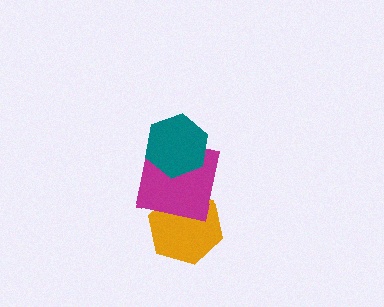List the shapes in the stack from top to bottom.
From top to bottom: the teal hexagon, the magenta square, the orange hexagon.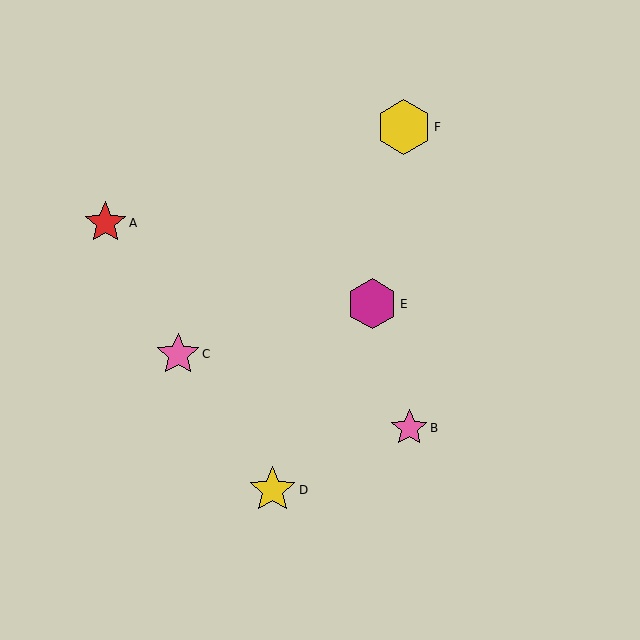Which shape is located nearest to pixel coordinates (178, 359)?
The pink star (labeled C) at (178, 355) is nearest to that location.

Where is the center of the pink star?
The center of the pink star is at (409, 428).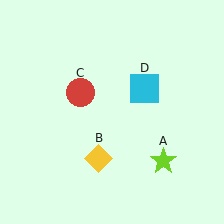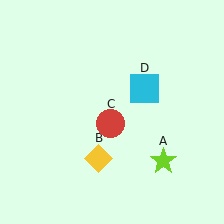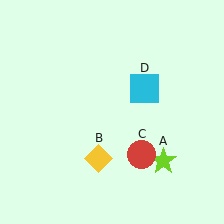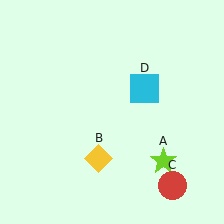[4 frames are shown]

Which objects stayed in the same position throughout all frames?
Lime star (object A) and yellow diamond (object B) and cyan square (object D) remained stationary.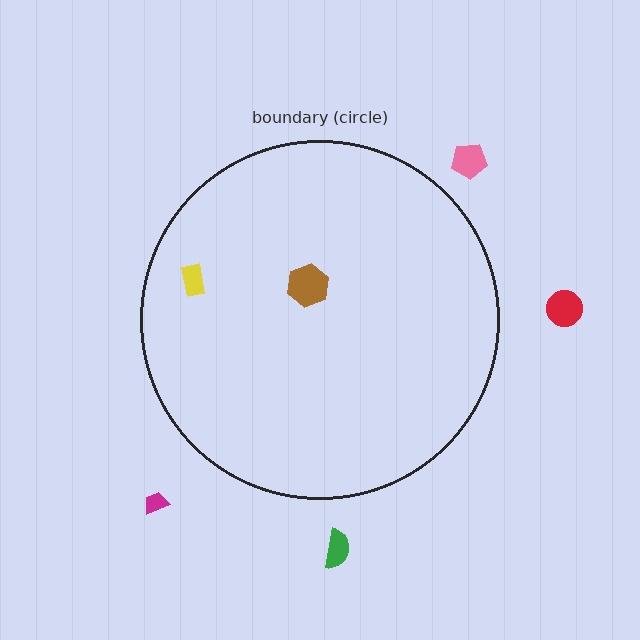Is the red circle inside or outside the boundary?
Outside.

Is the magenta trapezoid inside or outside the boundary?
Outside.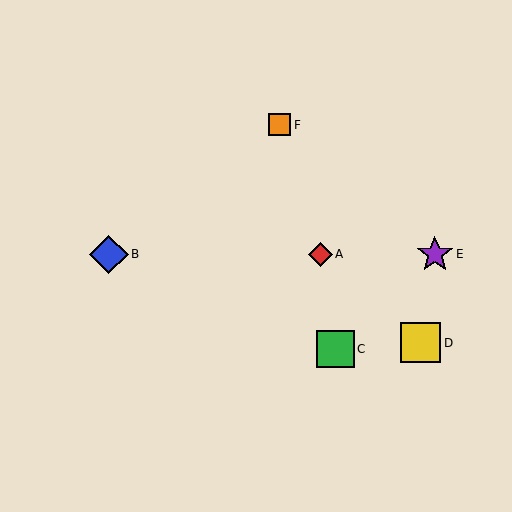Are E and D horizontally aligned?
No, E is at y≈254 and D is at y≈343.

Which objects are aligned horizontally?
Objects A, B, E are aligned horizontally.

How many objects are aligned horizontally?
3 objects (A, B, E) are aligned horizontally.